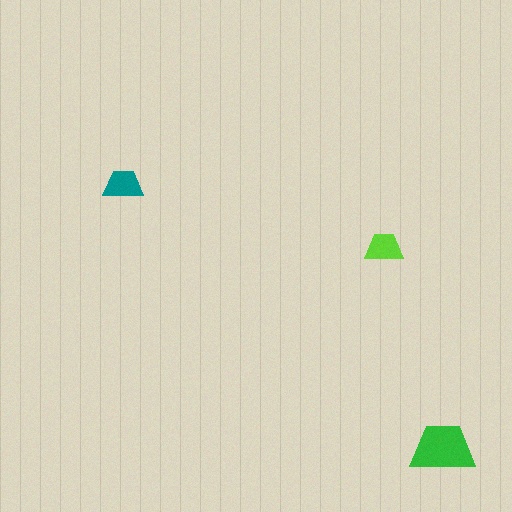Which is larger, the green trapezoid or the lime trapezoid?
The green one.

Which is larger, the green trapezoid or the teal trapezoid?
The green one.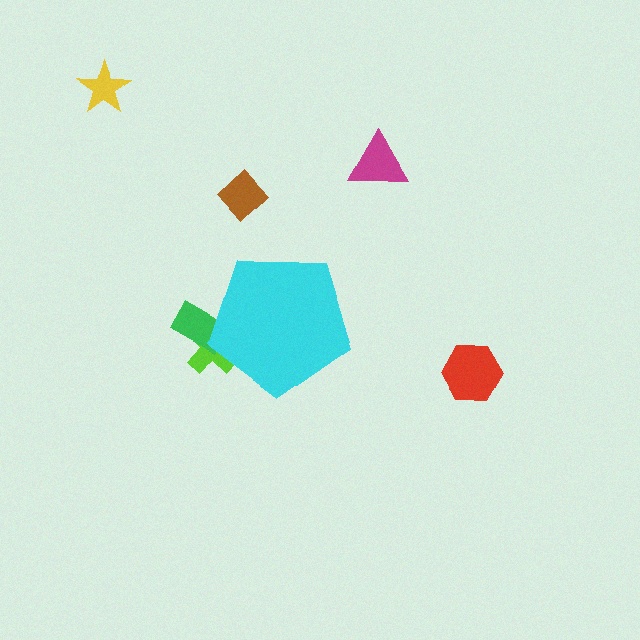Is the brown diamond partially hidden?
No, the brown diamond is fully visible.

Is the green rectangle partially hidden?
Yes, the green rectangle is partially hidden behind the cyan pentagon.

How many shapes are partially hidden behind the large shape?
2 shapes are partially hidden.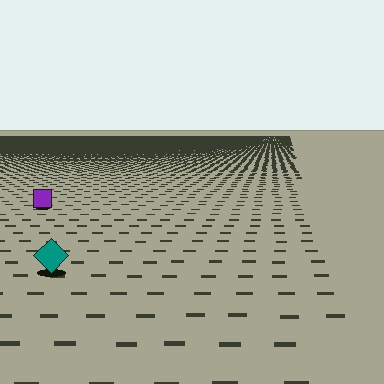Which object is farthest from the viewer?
The purple square is farthest from the viewer. It appears smaller and the ground texture around it is denser.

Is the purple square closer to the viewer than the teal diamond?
No. The teal diamond is closer — you can tell from the texture gradient: the ground texture is coarser near it.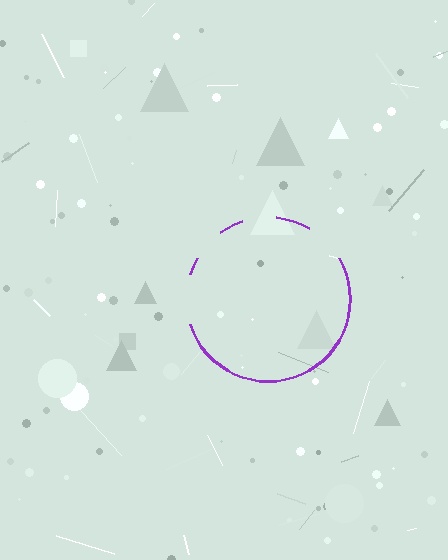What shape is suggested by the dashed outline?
The dashed outline suggests a circle.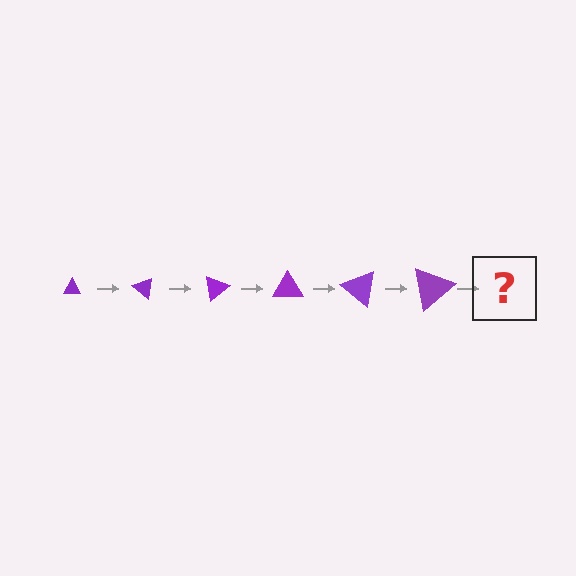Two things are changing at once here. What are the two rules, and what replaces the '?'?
The two rules are that the triangle grows larger each step and it rotates 40 degrees each step. The '?' should be a triangle, larger than the previous one and rotated 240 degrees from the start.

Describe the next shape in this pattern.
It should be a triangle, larger than the previous one and rotated 240 degrees from the start.